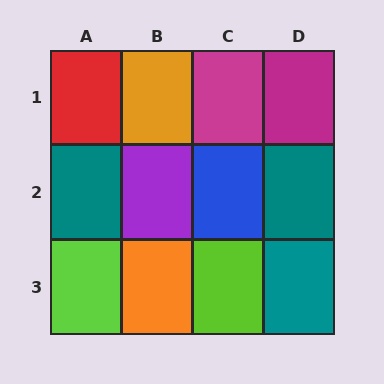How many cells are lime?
2 cells are lime.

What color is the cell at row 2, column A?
Teal.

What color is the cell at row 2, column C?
Blue.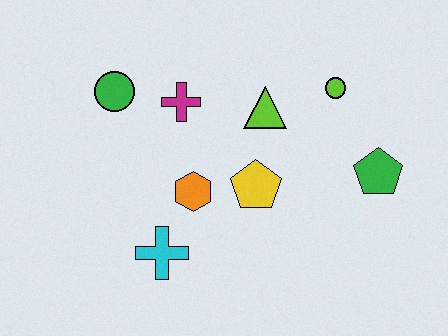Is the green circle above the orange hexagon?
Yes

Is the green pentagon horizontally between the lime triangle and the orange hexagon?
No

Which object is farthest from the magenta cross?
The green pentagon is farthest from the magenta cross.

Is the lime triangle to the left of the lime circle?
Yes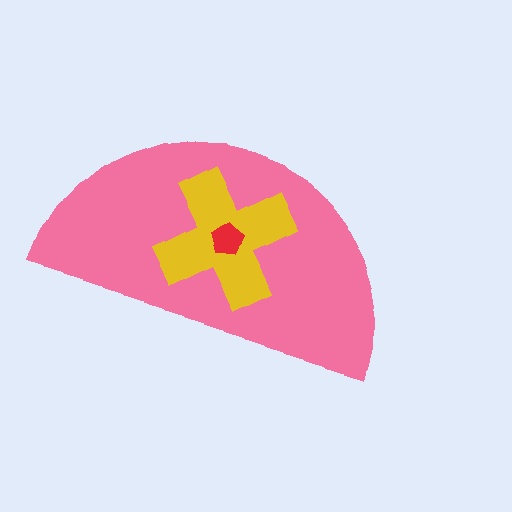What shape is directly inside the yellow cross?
The red pentagon.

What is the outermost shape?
The pink semicircle.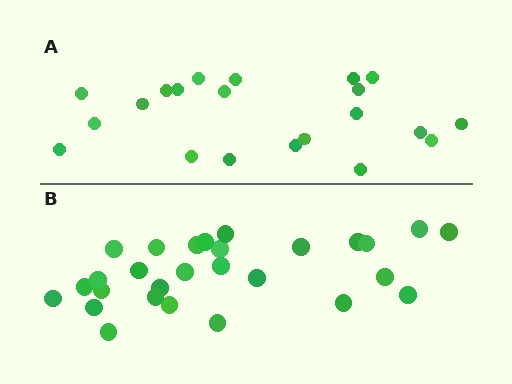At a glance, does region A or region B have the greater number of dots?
Region B (the bottom region) has more dots.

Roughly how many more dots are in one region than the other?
Region B has roughly 8 or so more dots than region A.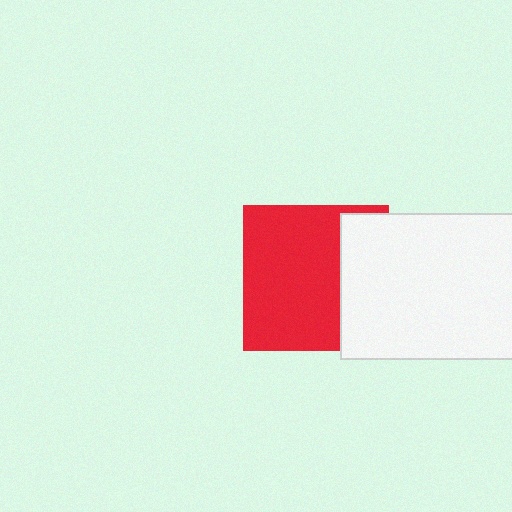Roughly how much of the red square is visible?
Most of it is visible (roughly 68%).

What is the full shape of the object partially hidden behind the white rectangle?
The partially hidden object is a red square.